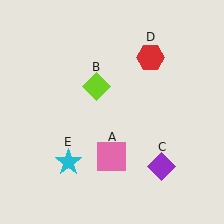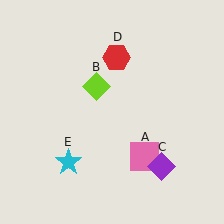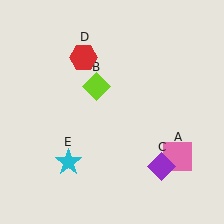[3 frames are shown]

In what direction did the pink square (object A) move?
The pink square (object A) moved right.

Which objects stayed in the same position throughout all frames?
Lime diamond (object B) and purple diamond (object C) and cyan star (object E) remained stationary.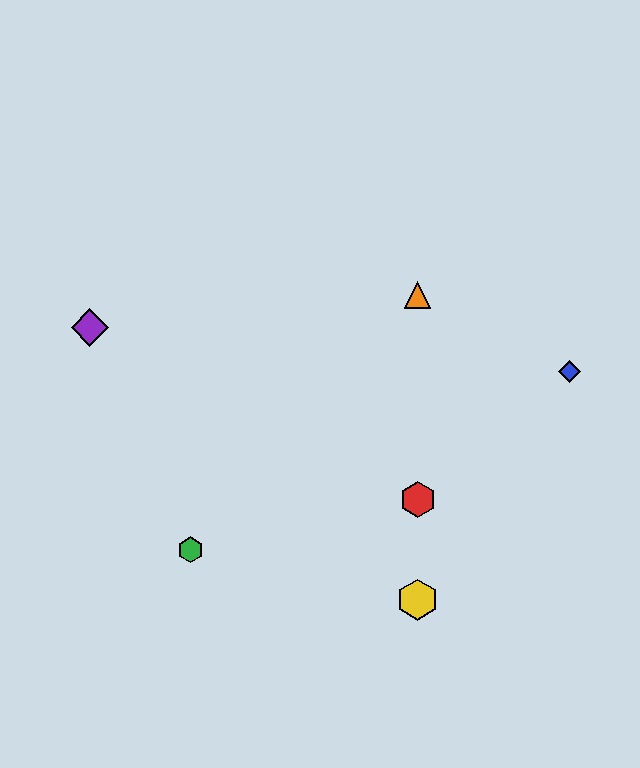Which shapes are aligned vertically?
The red hexagon, the yellow hexagon, the orange triangle are aligned vertically.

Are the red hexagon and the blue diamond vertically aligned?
No, the red hexagon is at x≈418 and the blue diamond is at x≈570.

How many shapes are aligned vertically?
3 shapes (the red hexagon, the yellow hexagon, the orange triangle) are aligned vertically.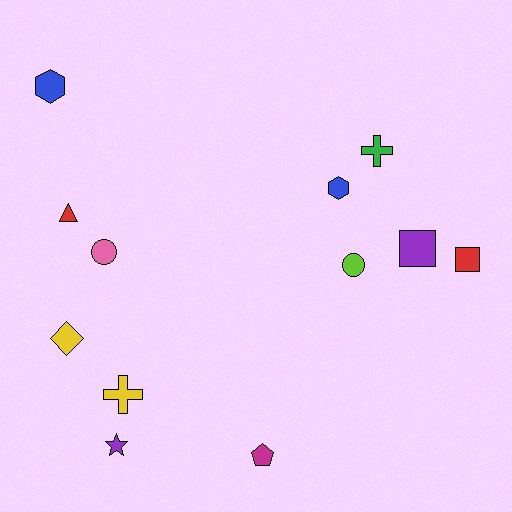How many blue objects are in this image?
There are 2 blue objects.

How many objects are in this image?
There are 12 objects.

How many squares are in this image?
There are 2 squares.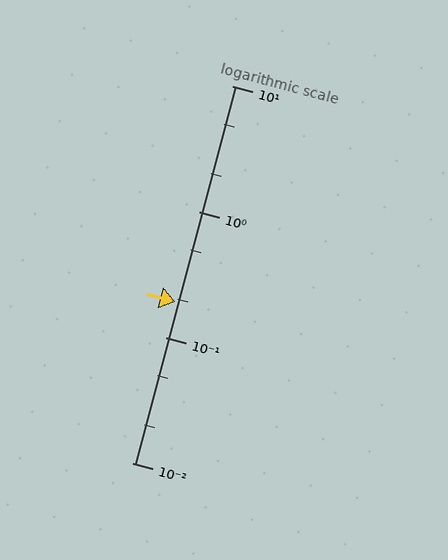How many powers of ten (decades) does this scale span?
The scale spans 3 decades, from 0.01 to 10.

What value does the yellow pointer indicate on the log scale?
The pointer indicates approximately 0.19.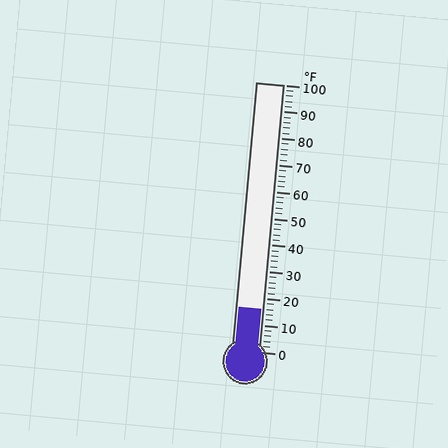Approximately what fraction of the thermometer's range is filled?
The thermometer is filled to approximately 15% of its range.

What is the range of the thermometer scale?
The thermometer scale ranges from 0°F to 100°F.